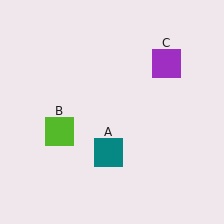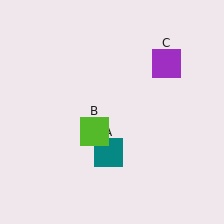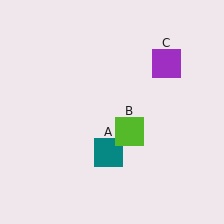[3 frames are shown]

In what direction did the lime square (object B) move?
The lime square (object B) moved right.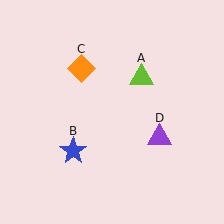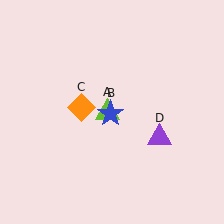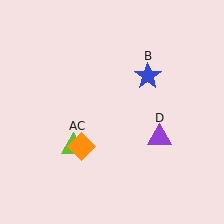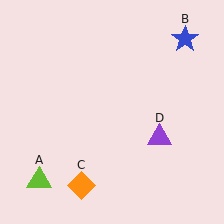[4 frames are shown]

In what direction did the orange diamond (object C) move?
The orange diamond (object C) moved down.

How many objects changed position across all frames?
3 objects changed position: lime triangle (object A), blue star (object B), orange diamond (object C).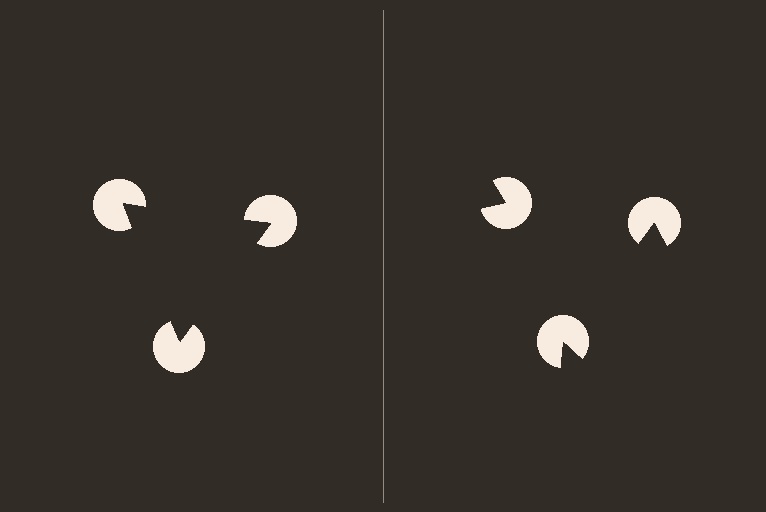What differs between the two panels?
The pac-man discs are positioned identically on both sides; only the wedge orientations differ. On the left they align to a triangle; on the right they are misaligned.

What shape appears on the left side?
An illusory triangle.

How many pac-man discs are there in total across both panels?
6 — 3 on each side.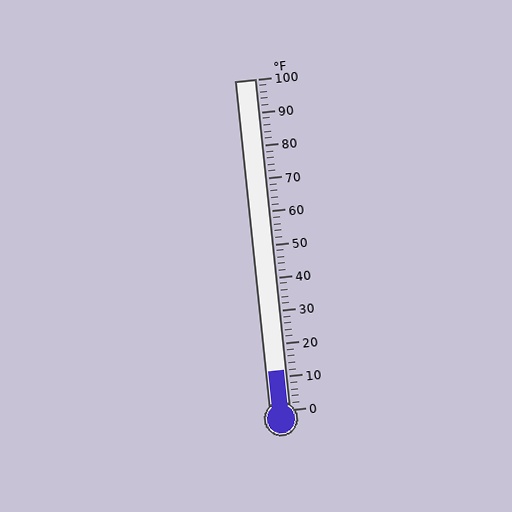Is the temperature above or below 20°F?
The temperature is below 20°F.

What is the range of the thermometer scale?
The thermometer scale ranges from 0°F to 100°F.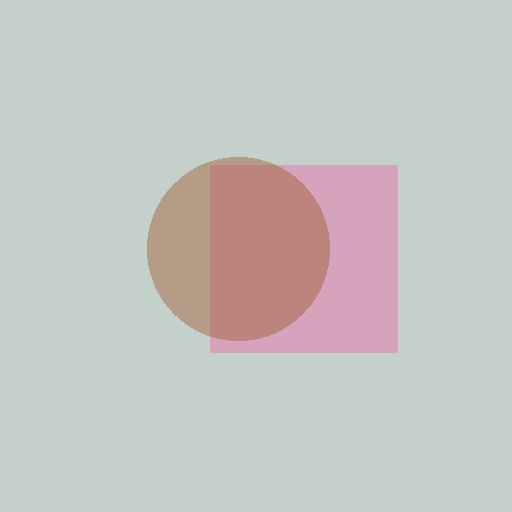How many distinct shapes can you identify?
There are 2 distinct shapes: a pink square, a brown circle.